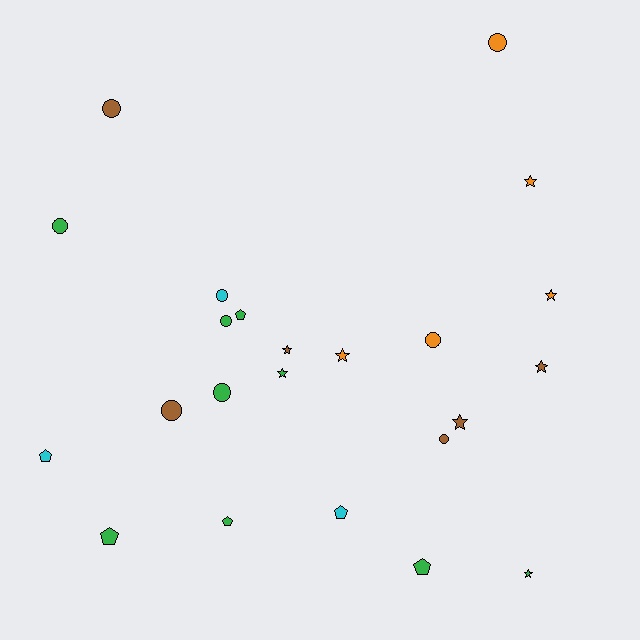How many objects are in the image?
There are 23 objects.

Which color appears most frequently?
Green, with 9 objects.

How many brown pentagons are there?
There are no brown pentagons.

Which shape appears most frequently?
Circle, with 9 objects.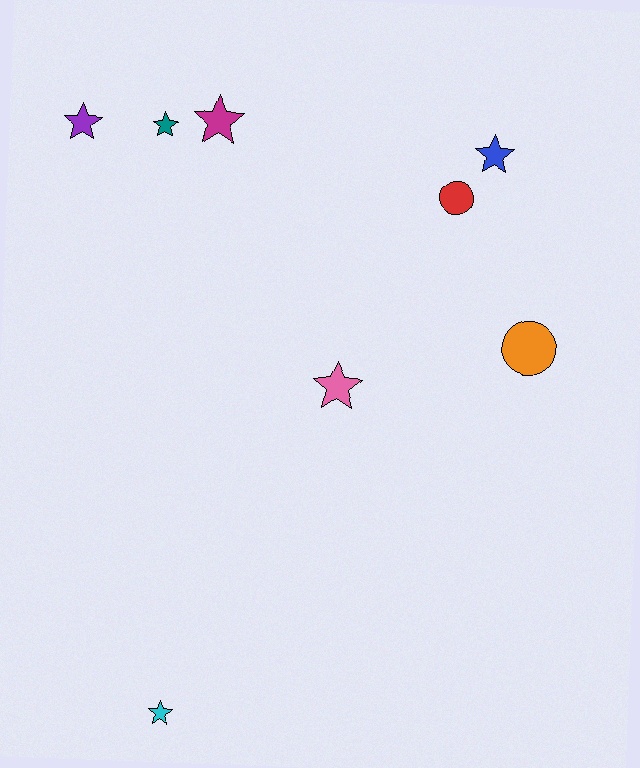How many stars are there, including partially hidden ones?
There are 6 stars.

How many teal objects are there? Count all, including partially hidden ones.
There is 1 teal object.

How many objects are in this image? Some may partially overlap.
There are 8 objects.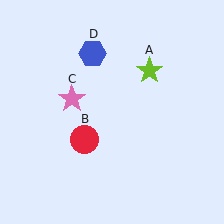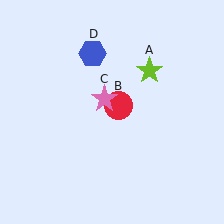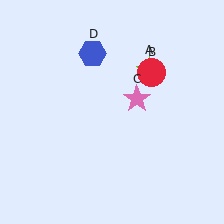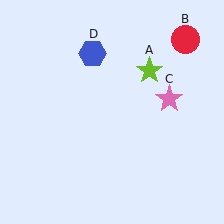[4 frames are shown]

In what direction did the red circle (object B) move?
The red circle (object B) moved up and to the right.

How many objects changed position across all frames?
2 objects changed position: red circle (object B), pink star (object C).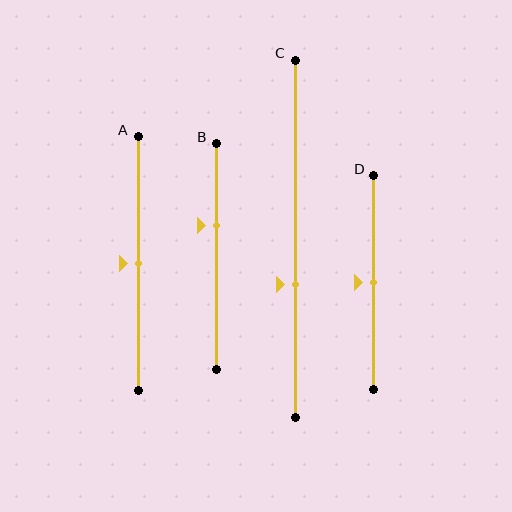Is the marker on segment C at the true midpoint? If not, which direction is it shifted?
No, the marker on segment C is shifted downward by about 13% of the segment length.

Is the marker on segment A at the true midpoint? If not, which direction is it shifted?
Yes, the marker on segment A is at the true midpoint.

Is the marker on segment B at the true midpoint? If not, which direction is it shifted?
No, the marker on segment B is shifted upward by about 14% of the segment length.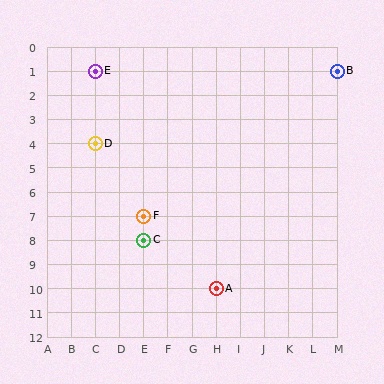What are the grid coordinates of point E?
Point E is at grid coordinates (C, 1).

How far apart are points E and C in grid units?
Points E and C are 2 columns and 7 rows apart (about 7.3 grid units diagonally).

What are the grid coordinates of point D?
Point D is at grid coordinates (C, 4).